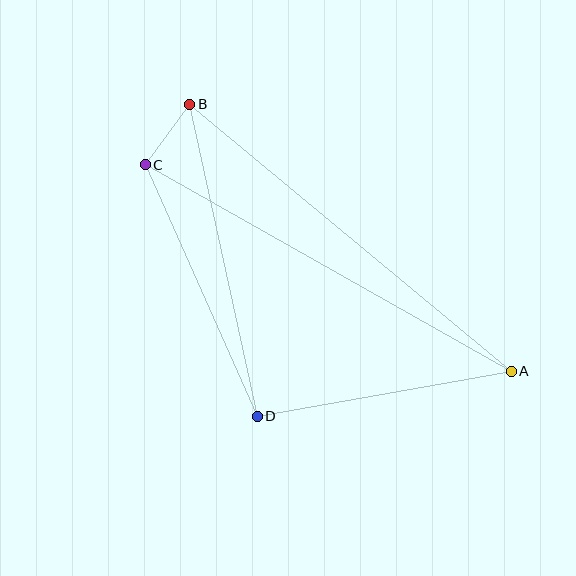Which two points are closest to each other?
Points B and C are closest to each other.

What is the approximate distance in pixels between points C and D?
The distance between C and D is approximately 275 pixels.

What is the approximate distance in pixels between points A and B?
The distance between A and B is approximately 418 pixels.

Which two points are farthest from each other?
Points A and C are farthest from each other.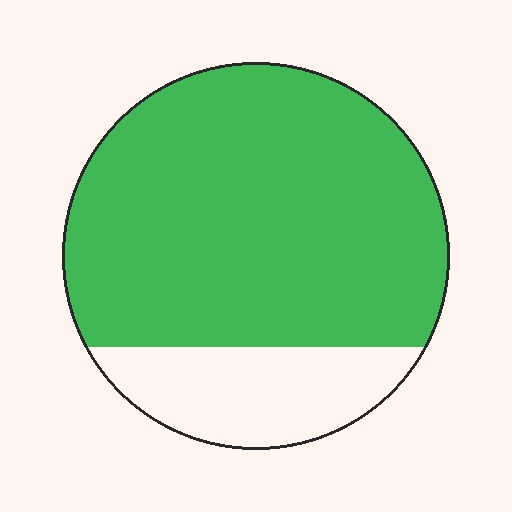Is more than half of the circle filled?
Yes.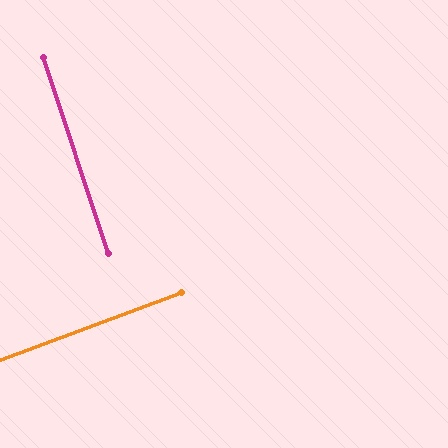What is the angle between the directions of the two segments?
Approximately 88 degrees.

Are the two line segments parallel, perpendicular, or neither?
Perpendicular — they meet at approximately 88°.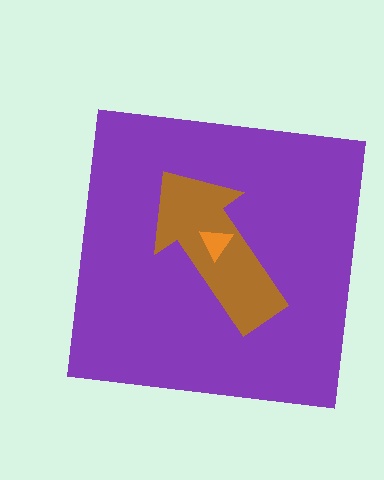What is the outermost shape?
The purple square.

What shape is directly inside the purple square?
The brown arrow.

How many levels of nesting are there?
3.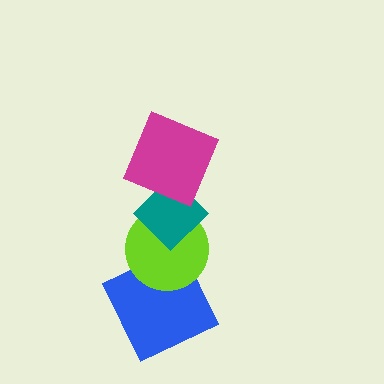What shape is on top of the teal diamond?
The magenta square is on top of the teal diamond.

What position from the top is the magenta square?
The magenta square is 1st from the top.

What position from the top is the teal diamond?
The teal diamond is 2nd from the top.